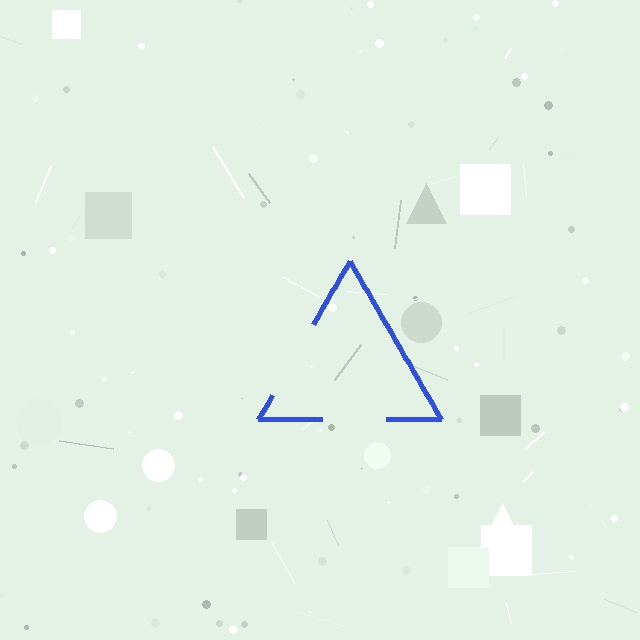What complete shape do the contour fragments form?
The contour fragments form a triangle.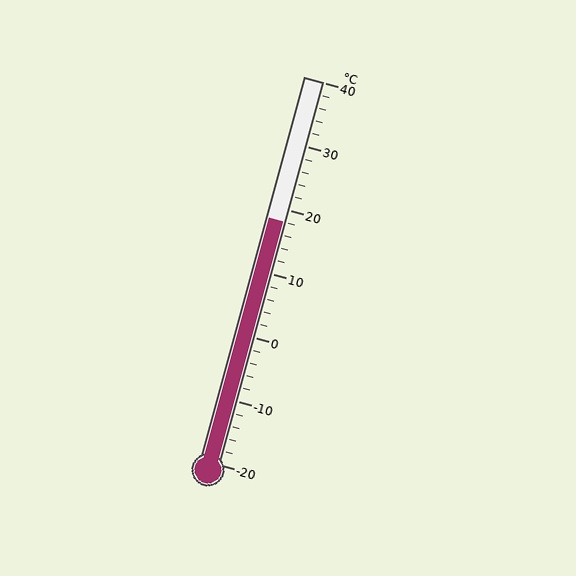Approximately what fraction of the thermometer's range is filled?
The thermometer is filled to approximately 65% of its range.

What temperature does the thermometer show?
The thermometer shows approximately 18°C.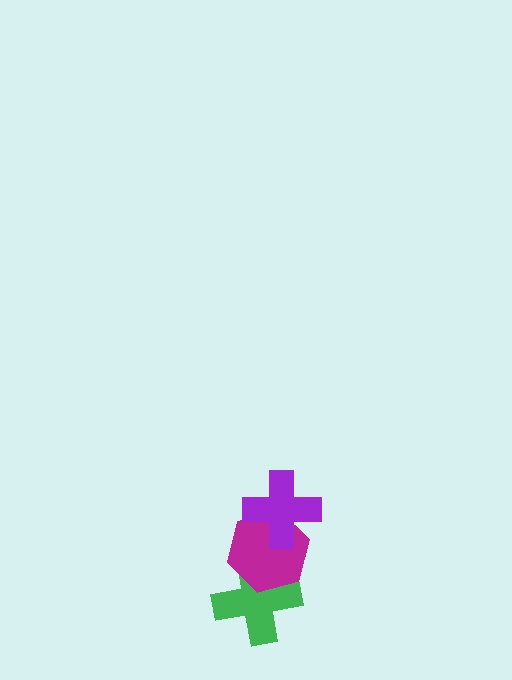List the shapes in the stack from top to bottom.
From top to bottom: the purple cross, the magenta hexagon, the green cross.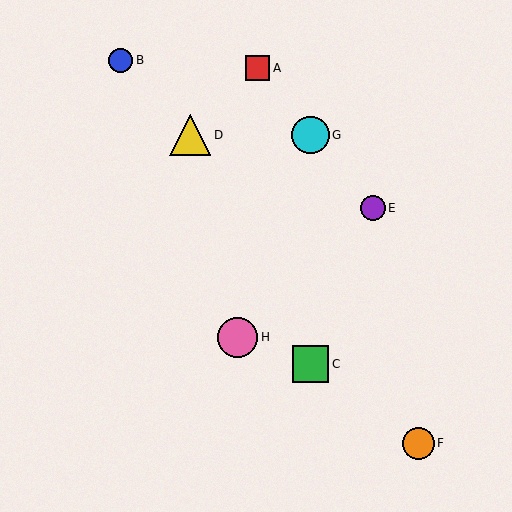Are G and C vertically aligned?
Yes, both are at x≈311.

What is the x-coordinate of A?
Object A is at x≈258.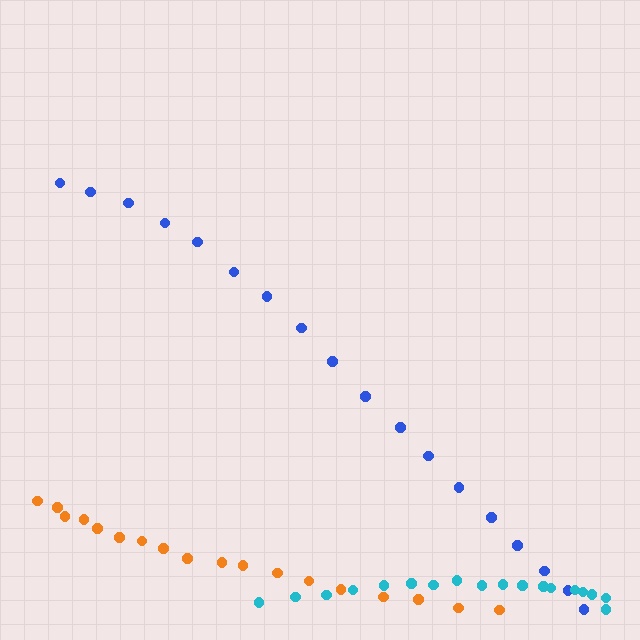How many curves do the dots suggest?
There are 3 distinct paths.